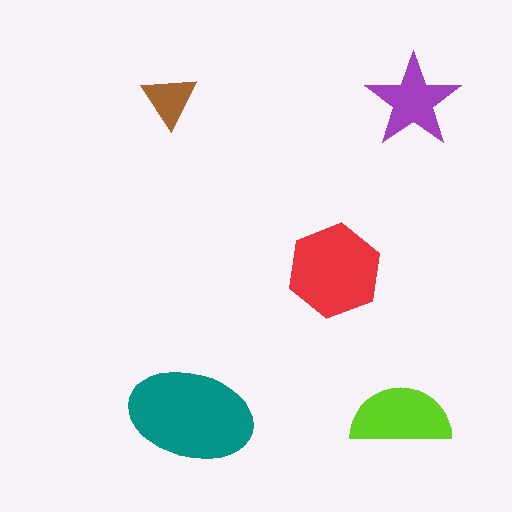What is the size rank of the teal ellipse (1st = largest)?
1st.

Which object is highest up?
The brown triangle is topmost.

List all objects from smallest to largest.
The brown triangle, the purple star, the lime semicircle, the red hexagon, the teal ellipse.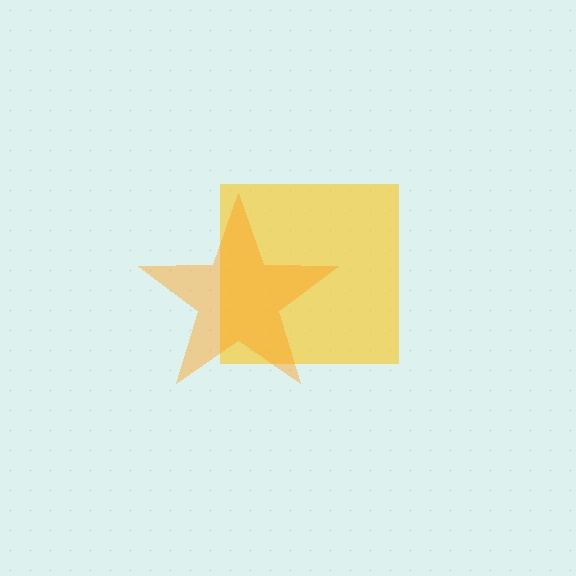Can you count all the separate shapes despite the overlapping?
Yes, there are 2 separate shapes.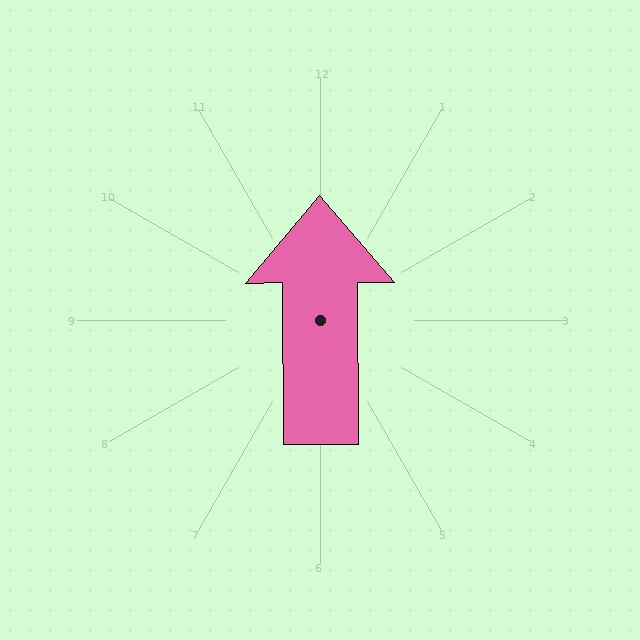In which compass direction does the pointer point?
North.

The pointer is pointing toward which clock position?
Roughly 12 o'clock.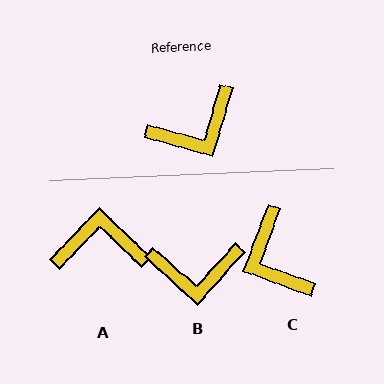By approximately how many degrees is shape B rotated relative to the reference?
Approximately 27 degrees clockwise.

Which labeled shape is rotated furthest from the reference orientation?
A, about 152 degrees away.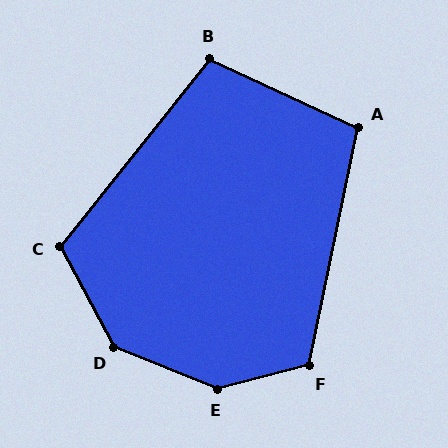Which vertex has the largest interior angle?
E, at approximately 144 degrees.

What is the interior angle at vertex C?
Approximately 113 degrees (obtuse).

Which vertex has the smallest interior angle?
A, at approximately 103 degrees.